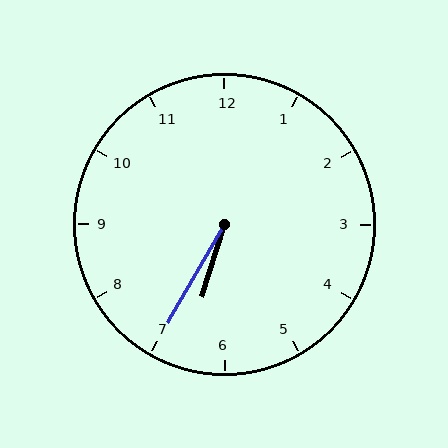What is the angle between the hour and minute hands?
Approximately 12 degrees.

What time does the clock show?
6:35.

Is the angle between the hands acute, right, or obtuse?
It is acute.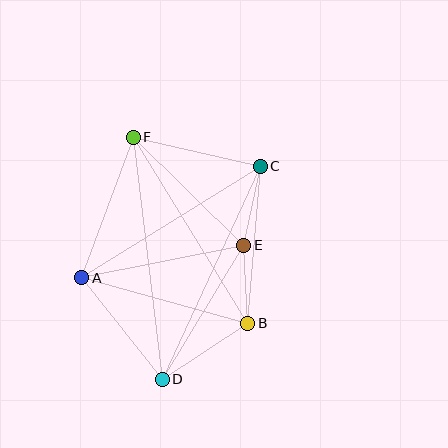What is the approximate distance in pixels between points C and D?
The distance between C and D is approximately 235 pixels.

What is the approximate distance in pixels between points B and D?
The distance between B and D is approximately 103 pixels.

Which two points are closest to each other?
Points B and E are closest to each other.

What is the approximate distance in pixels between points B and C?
The distance between B and C is approximately 157 pixels.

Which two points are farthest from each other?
Points D and F are farthest from each other.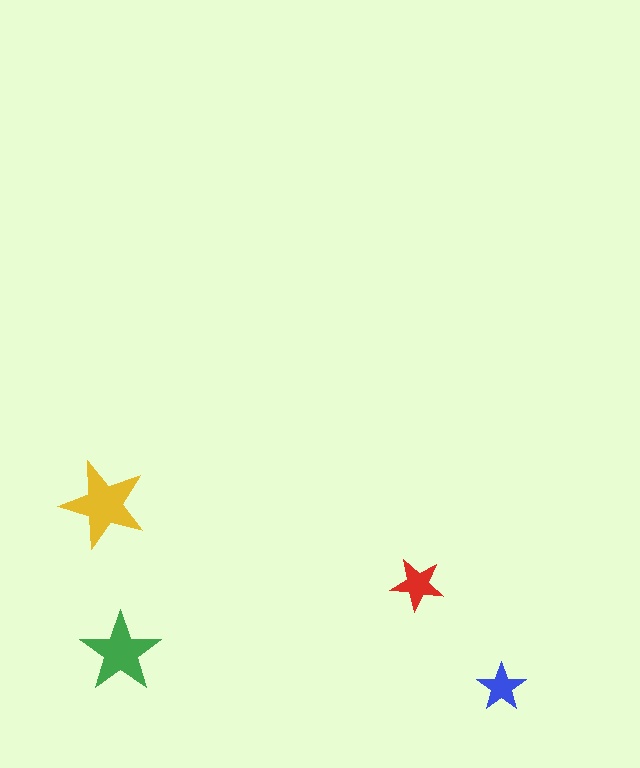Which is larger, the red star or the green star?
The green one.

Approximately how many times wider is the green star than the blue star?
About 1.5 times wider.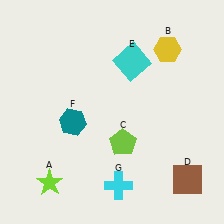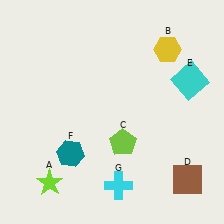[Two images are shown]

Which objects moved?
The objects that moved are: the cyan square (E), the teal hexagon (F).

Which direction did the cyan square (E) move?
The cyan square (E) moved right.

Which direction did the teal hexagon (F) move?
The teal hexagon (F) moved down.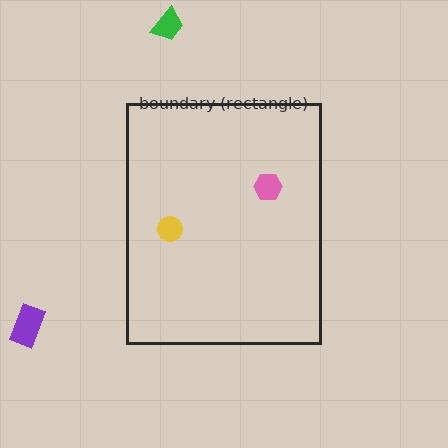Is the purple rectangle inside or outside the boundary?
Outside.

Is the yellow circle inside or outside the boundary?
Inside.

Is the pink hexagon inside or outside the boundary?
Inside.